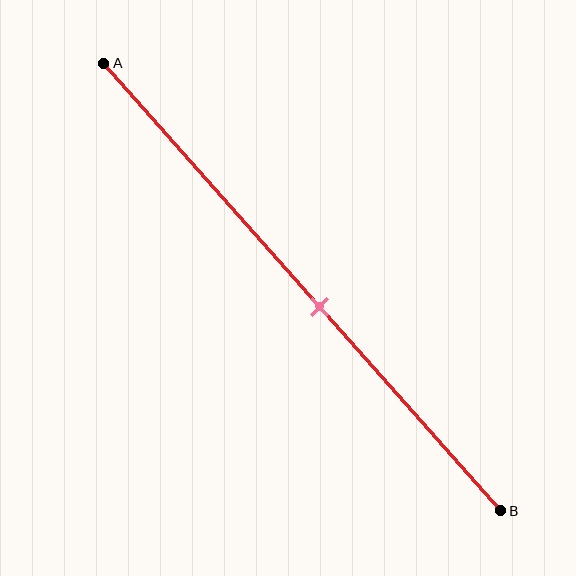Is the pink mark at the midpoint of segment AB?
No, the mark is at about 55% from A, not at the 50% midpoint.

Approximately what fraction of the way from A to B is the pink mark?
The pink mark is approximately 55% of the way from A to B.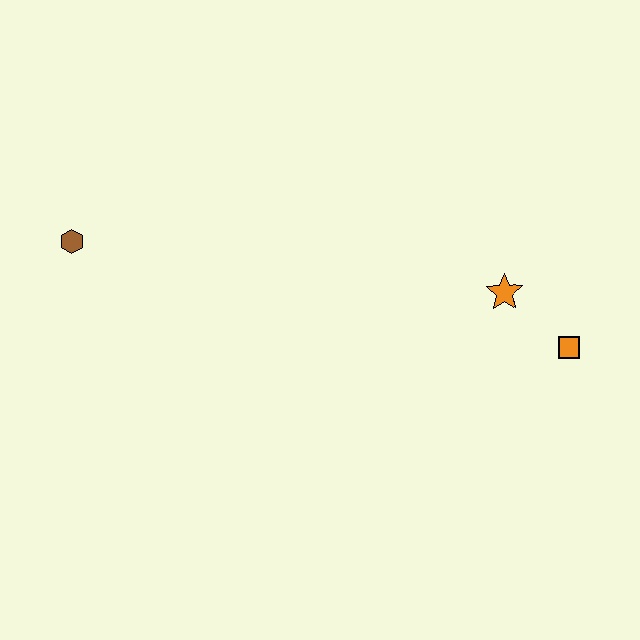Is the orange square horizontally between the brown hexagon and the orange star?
No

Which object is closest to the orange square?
The orange star is closest to the orange square.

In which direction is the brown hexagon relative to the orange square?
The brown hexagon is to the left of the orange square.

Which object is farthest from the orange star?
The brown hexagon is farthest from the orange star.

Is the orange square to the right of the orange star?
Yes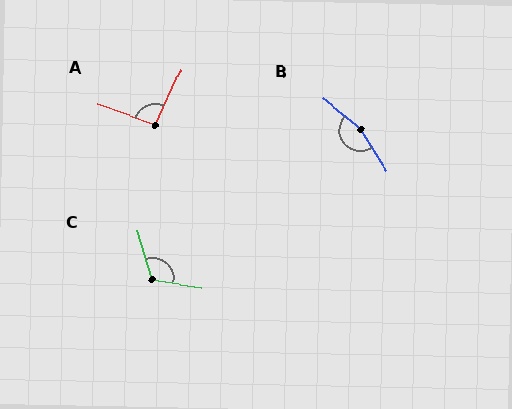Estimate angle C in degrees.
Approximately 114 degrees.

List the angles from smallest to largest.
A (95°), C (114°), B (161°).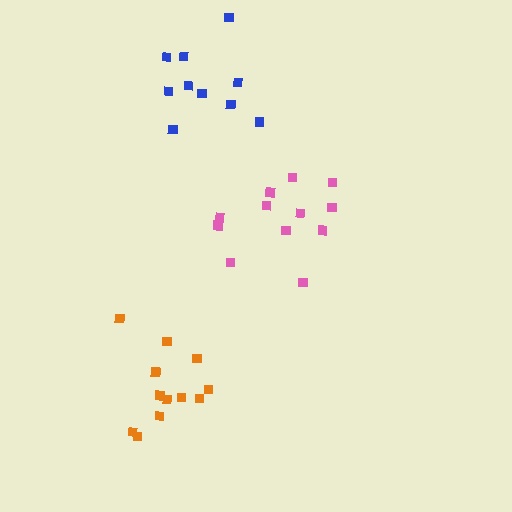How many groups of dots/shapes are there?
There are 3 groups.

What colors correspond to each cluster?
The clusters are colored: blue, pink, orange.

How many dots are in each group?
Group 1: 10 dots, Group 2: 12 dots, Group 3: 12 dots (34 total).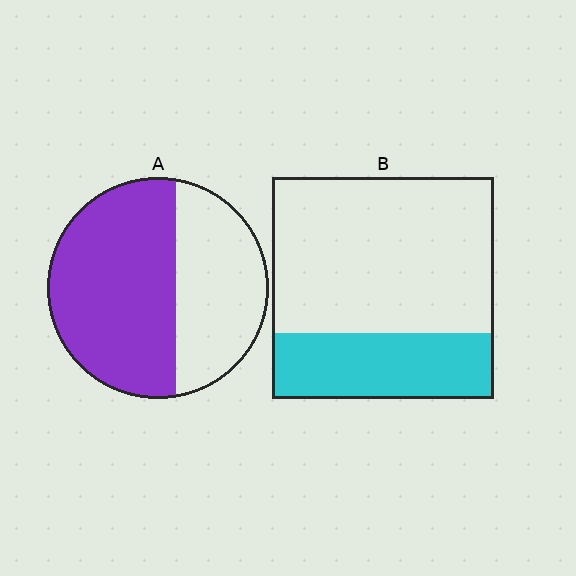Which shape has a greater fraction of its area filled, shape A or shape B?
Shape A.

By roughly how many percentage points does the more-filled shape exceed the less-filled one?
By roughly 30 percentage points (A over B).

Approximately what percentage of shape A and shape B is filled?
A is approximately 60% and B is approximately 30%.